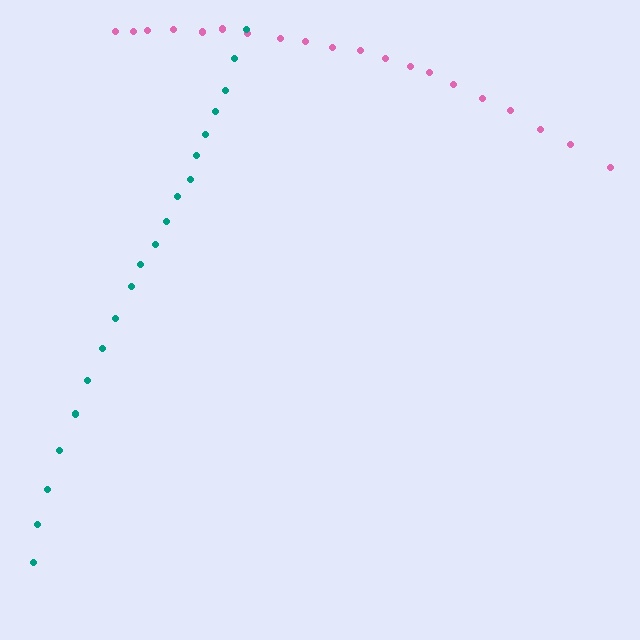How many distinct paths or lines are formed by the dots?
There are 2 distinct paths.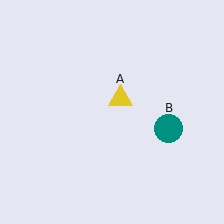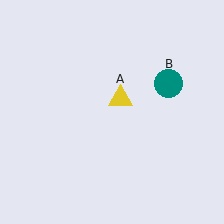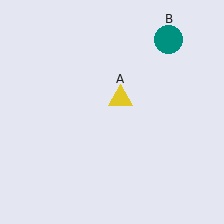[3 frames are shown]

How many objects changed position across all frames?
1 object changed position: teal circle (object B).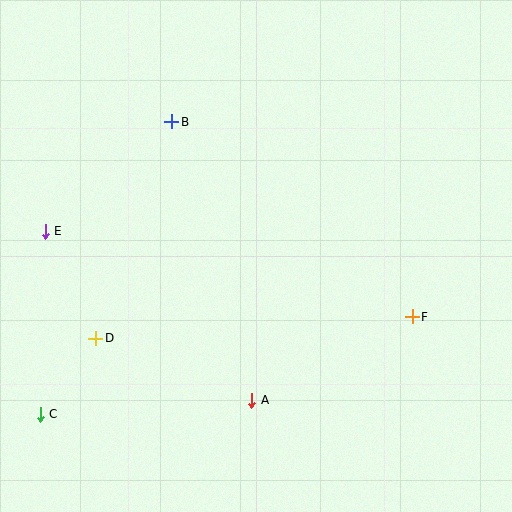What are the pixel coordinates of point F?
Point F is at (412, 317).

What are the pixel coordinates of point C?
Point C is at (40, 414).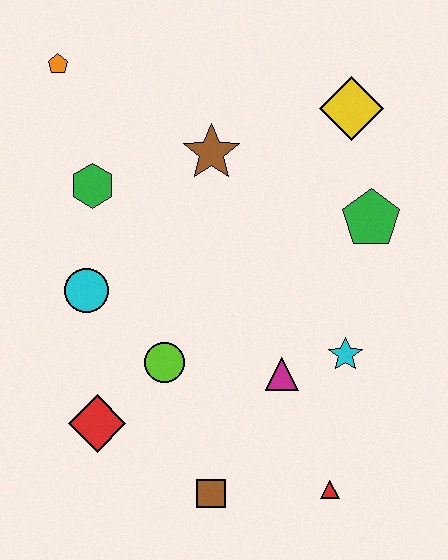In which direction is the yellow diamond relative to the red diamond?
The yellow diamond is above the red diamond.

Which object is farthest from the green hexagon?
The red triangle is farthest from the green hexagon.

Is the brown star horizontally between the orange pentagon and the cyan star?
Yes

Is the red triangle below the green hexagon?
Yes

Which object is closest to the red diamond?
The lime circle is closest to the red diamond.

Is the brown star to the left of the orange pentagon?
No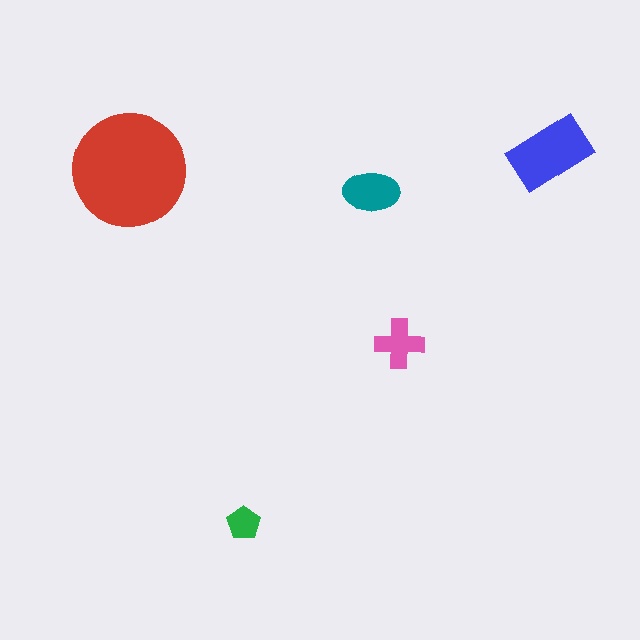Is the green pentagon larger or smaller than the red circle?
Smaller.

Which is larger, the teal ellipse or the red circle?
The red circle.